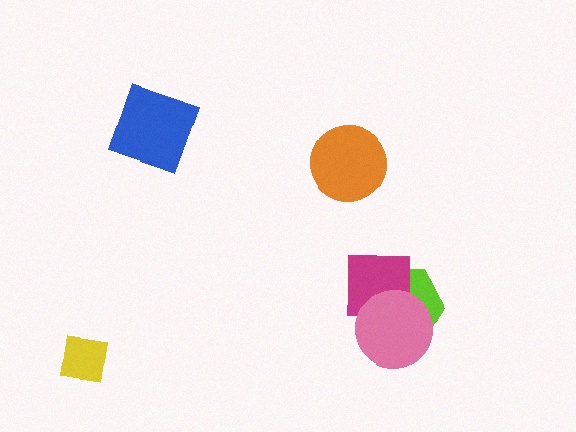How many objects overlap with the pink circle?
2 objects overlap with the pink circle.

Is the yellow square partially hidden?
No, no other shape covers it.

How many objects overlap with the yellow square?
0 objects overlap with the yellow square.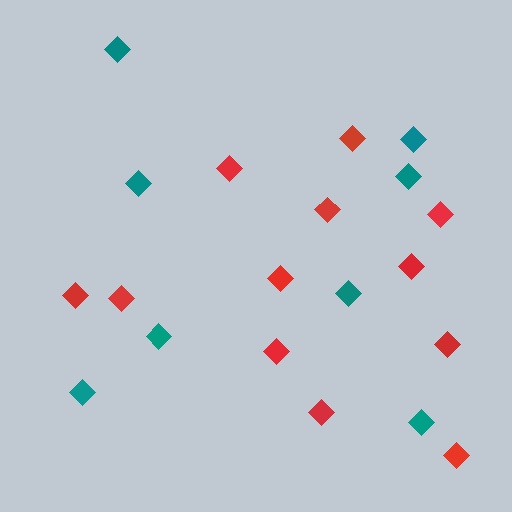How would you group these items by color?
There are 2 groups: one group of teal diamonds (8) and one group of red diamonds (12).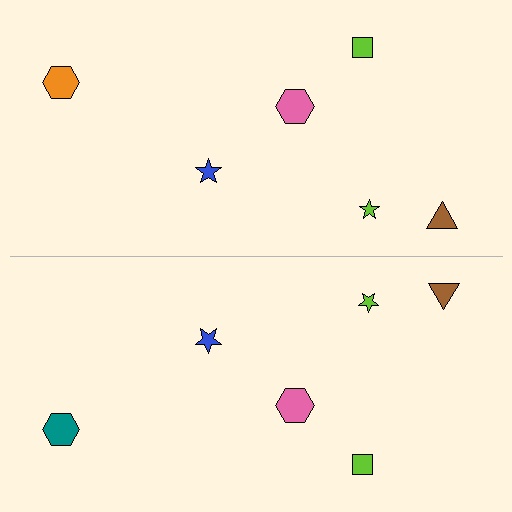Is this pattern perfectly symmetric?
No, the pattern is not perfectly symmetric. The teal hexagon on the bottom side breaks the symmetry — its mirror counterpart is orange.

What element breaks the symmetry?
The teal hexagon on the bottom side breaks the symmetry — its mirror counterpart is orange.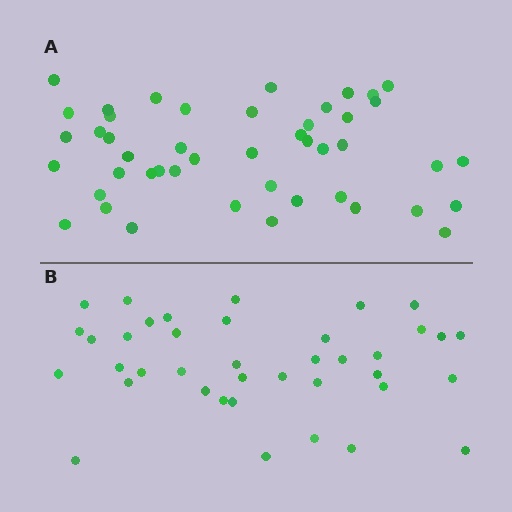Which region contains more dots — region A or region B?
Region A (the top region) has more dots.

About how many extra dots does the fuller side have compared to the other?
Region A has roughly 8 or so more dots than region B.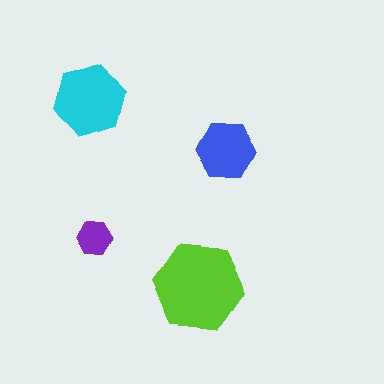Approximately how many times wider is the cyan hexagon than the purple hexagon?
About 2 times wider.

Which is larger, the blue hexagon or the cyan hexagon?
The cyan one.